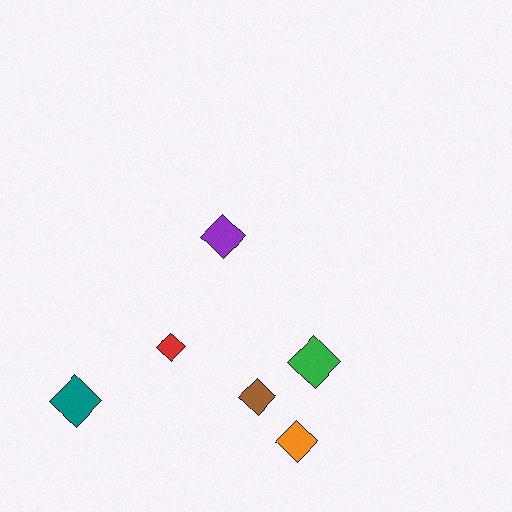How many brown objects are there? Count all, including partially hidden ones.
There is 1 brown object.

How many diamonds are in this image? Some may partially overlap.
There are 6 diamonds.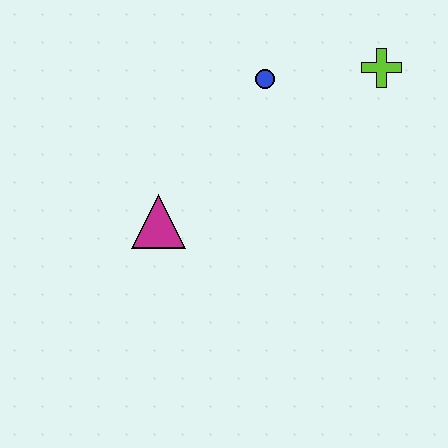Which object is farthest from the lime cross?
The magenta triangle is farthest from the lime cross.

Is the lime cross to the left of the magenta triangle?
No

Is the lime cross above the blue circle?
Yes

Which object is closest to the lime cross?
The blue circle is closest to the lime cross.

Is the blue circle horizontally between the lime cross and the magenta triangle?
Yes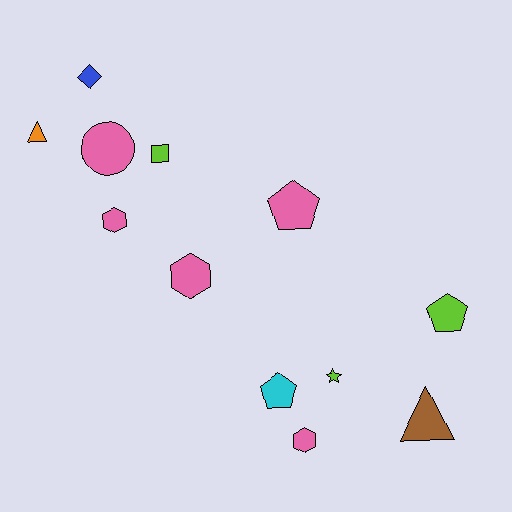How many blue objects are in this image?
There is 1 blue object.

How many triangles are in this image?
There are 2 triangles.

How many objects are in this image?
There are 12 objects.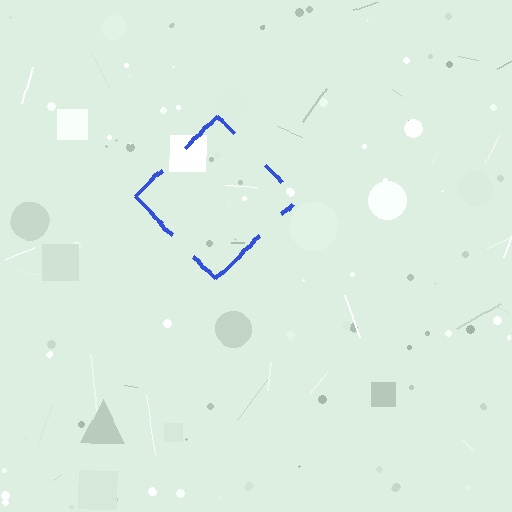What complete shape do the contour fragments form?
The contour fragments form a diamond.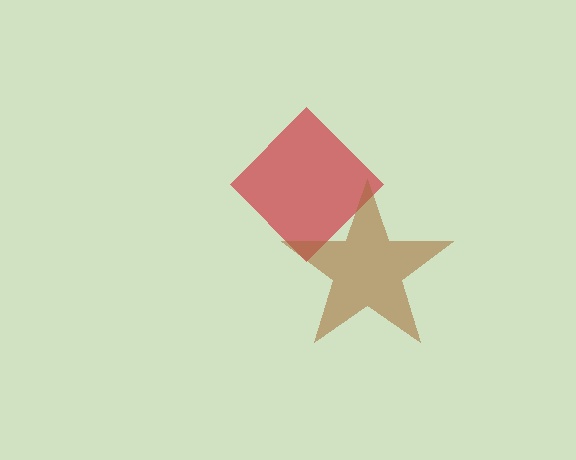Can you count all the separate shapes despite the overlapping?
Yes, there are 2 separate shapes.